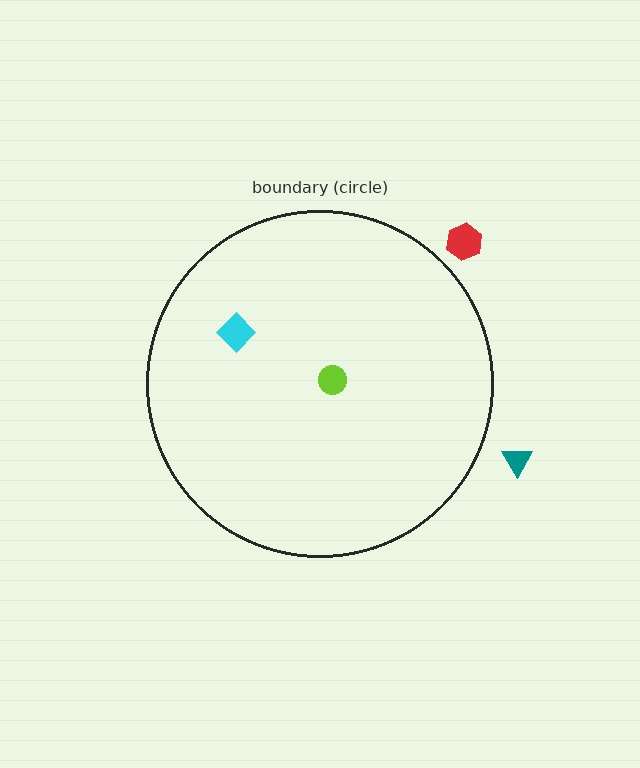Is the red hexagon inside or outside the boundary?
Outside.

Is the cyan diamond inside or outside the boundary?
Inside.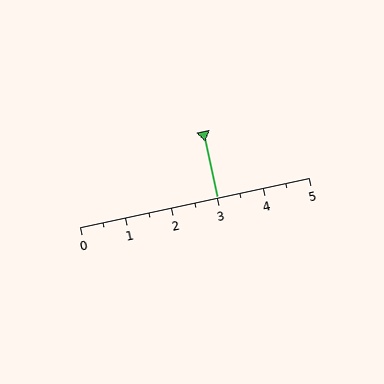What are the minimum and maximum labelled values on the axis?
The axis runs from 0 to 5.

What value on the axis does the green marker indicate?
The marker indicates approximately 3.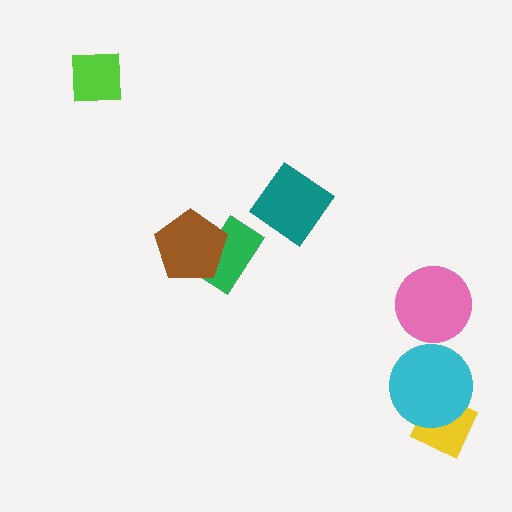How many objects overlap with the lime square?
0 objects overlap with the lime square.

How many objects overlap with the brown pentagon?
1 object overlaps with the brown pentagon.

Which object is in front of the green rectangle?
The brown pentagon is in front of the green rectangle.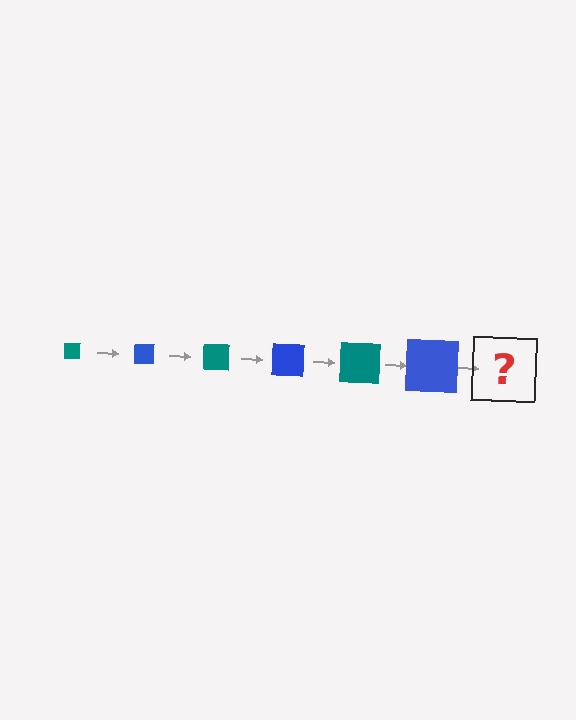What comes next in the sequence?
The next element should be a teal square, larger than the previous one.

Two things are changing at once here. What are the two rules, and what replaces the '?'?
The two rules are that the square grows larger each step and the color cycles through teal and blue. The '?' should be a teal square, larger than the previous one.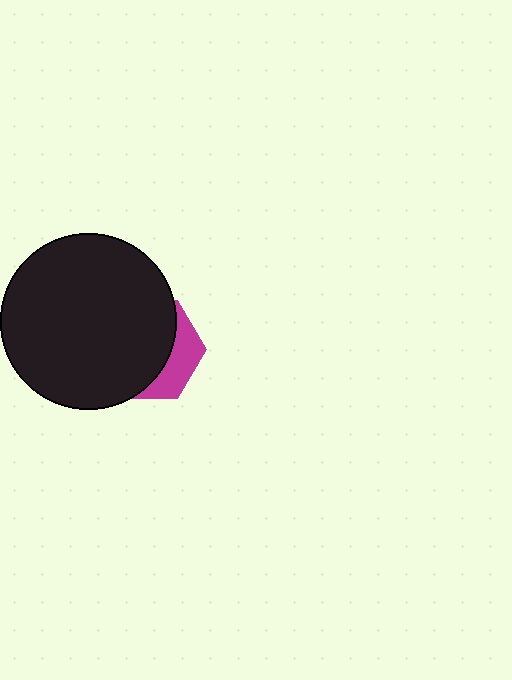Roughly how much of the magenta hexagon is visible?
A small part of it is visible (roughly 30%).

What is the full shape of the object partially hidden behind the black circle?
The partially hidden object is a magenta hexagon.